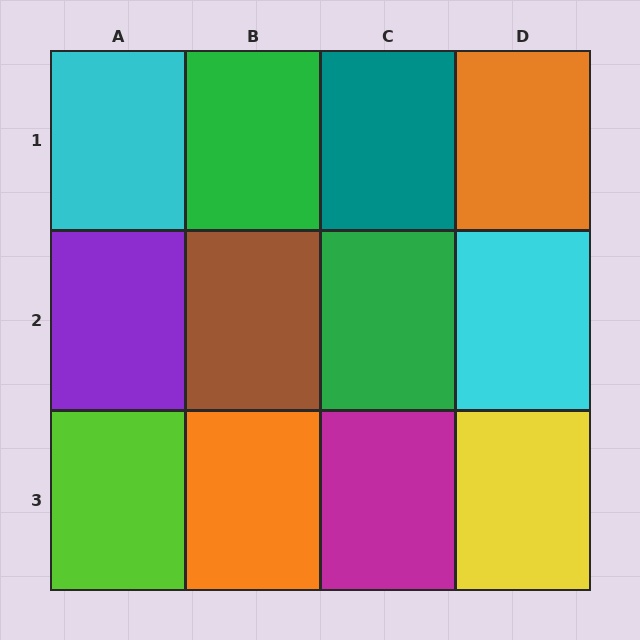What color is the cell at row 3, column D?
Yellow.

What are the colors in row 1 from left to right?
Cyan, green, teal, orange.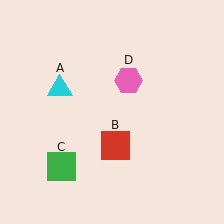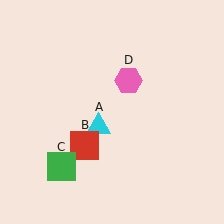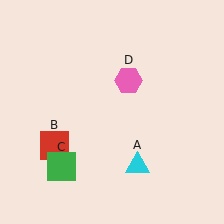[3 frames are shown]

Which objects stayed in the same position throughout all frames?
Green square (object C) and pink hexagon (object D) remained stationary.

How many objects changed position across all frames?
2 objects changed position: cyan triangle (object A), red square (object B).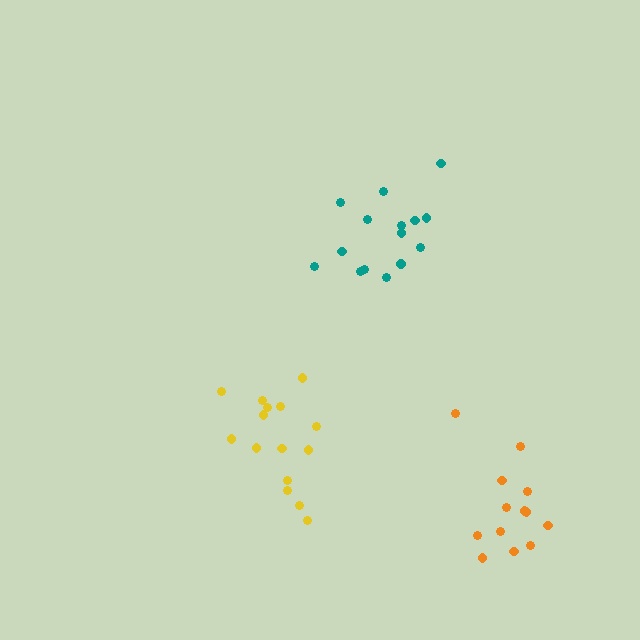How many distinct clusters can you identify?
There are 3 distinct clusters.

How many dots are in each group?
Group 1: 15 dots, Group 2: 15 dots, Group 3: 13 dots (43 total).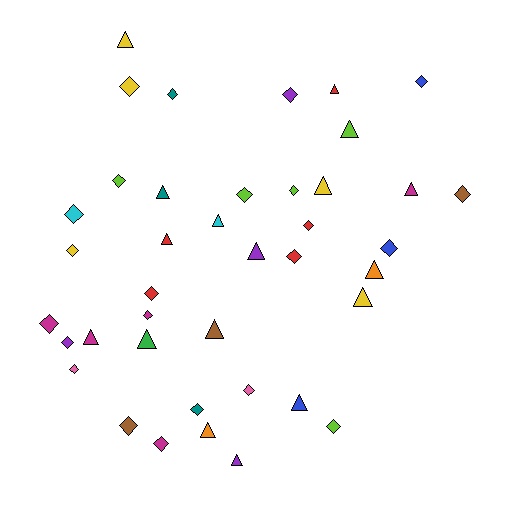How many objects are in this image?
There are 40 objects.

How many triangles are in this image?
There are 17 triangles.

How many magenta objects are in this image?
There are 5 magenta objects.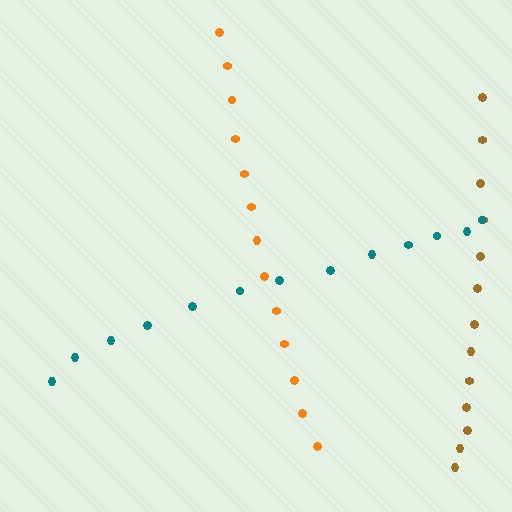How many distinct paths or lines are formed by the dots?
There are 3 distinct paths.